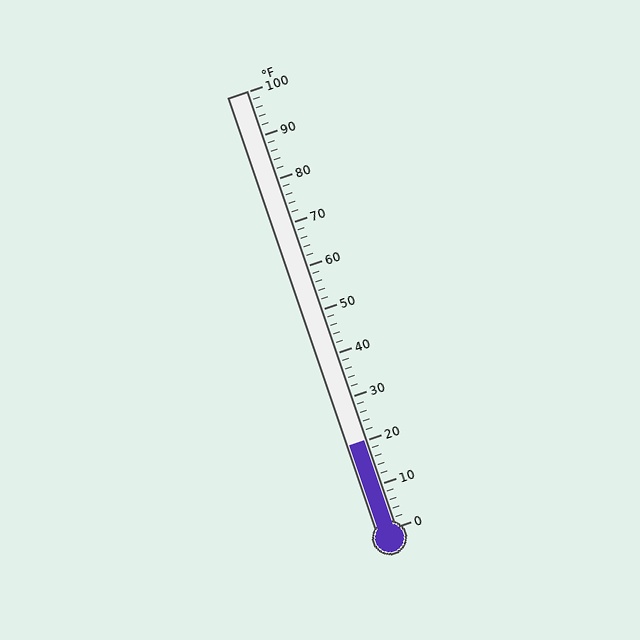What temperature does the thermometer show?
The thermometer shows approximately 20°F.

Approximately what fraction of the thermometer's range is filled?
The thermometer is filled to approximately 20% of its range.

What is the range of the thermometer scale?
The thermometer scale ranges from 0°F to 100°F.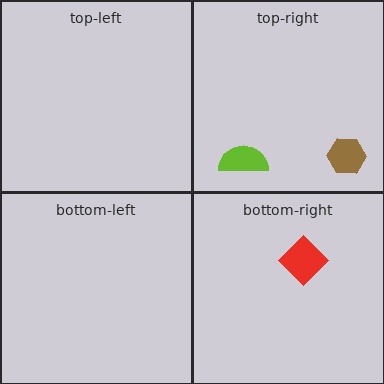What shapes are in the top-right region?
The lime semicircle, the brown hexagon.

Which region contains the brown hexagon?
The top-right region.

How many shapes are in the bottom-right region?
1.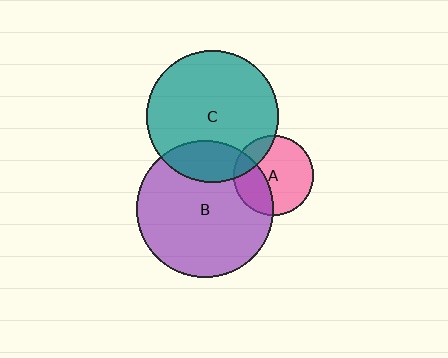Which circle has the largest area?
Circle B (purple).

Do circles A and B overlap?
Yes.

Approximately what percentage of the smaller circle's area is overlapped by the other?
Approximately 30%.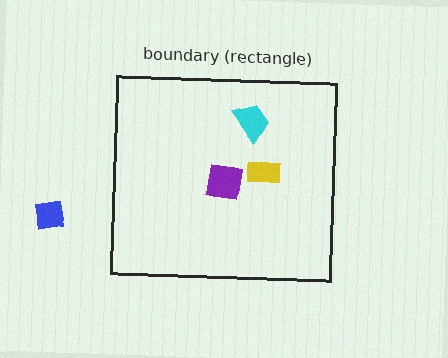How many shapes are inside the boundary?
3 inside, 1 outside.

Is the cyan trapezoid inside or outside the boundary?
Inside.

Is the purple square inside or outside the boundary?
Inside.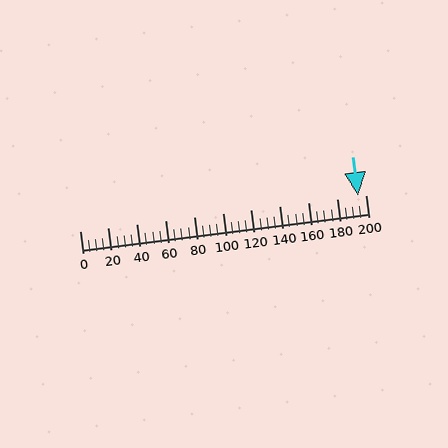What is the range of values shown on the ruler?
The ruler shows values from 0 to 200.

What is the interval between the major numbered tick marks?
The major tick marks are spaced 20 units apart.